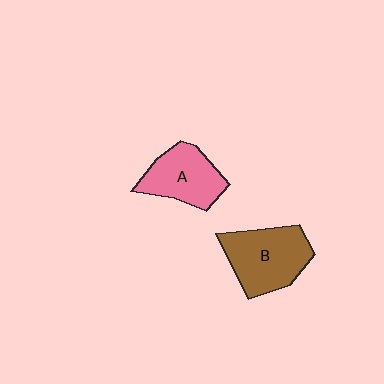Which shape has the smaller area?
Shape A (pink).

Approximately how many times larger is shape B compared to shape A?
Approximately 1.2 times.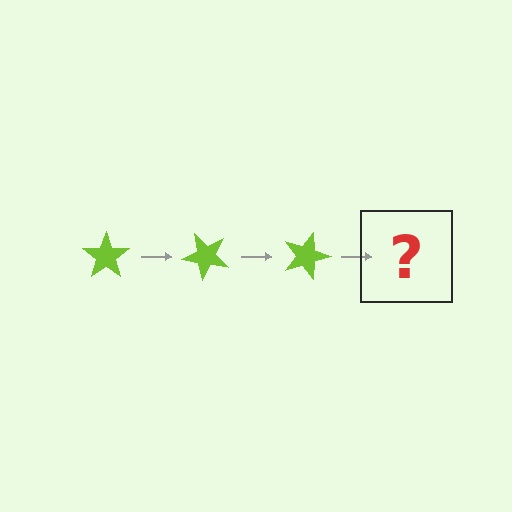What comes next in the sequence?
The next element should be a lime star rotated 135 degrees.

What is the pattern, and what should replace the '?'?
The pattern is that the star rotates 45 degrees each step. The '?' should be a lime star rotated 135 degrees.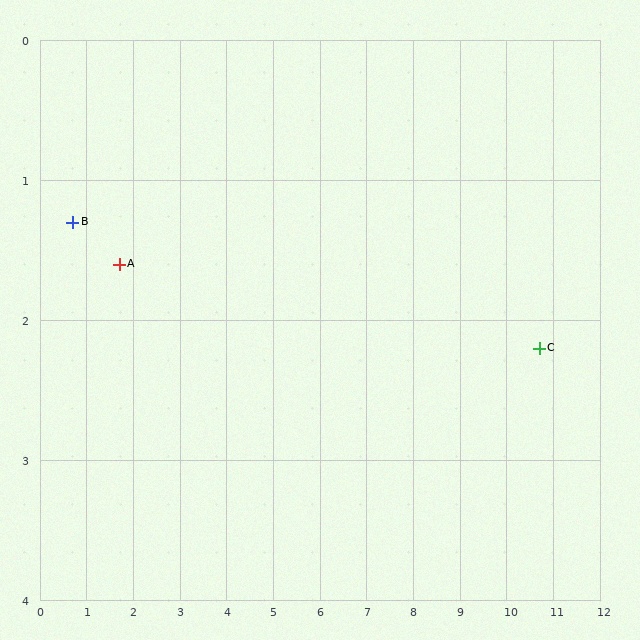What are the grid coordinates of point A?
Point A is at approximately (1.7, 1.6).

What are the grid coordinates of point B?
Point B is at approximately (0.7, 1.3).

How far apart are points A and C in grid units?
Points A and C are about 9.0 grid units apart.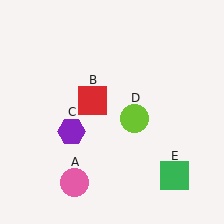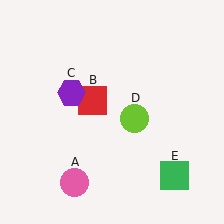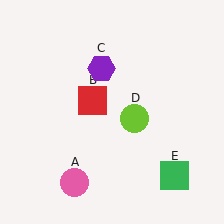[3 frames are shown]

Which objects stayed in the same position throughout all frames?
Pink circle (object A) and red square (object B) and lime circle (object D) and green square (object E) remained stationary.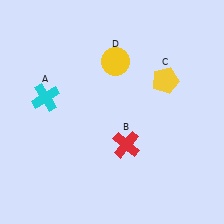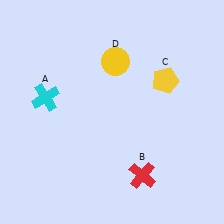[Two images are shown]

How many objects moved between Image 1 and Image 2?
1 object moved between the two images.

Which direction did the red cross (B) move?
The red cross (B) moved down.